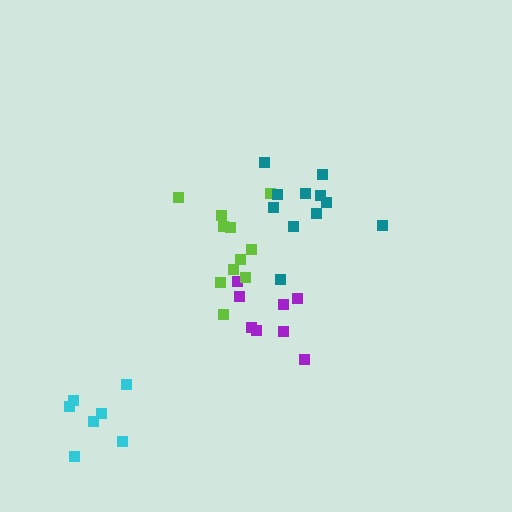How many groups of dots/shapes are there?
There are 4 groups.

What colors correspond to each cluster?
The clusters are colored: cyan, purple, lime, teal.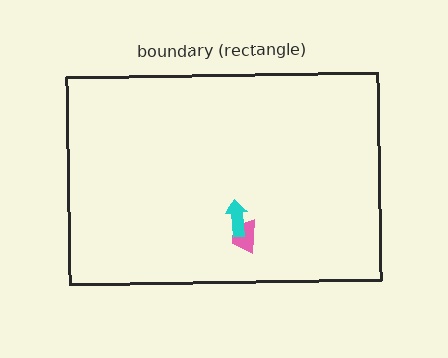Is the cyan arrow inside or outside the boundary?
Inside.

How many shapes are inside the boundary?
2 inside, 0 outside.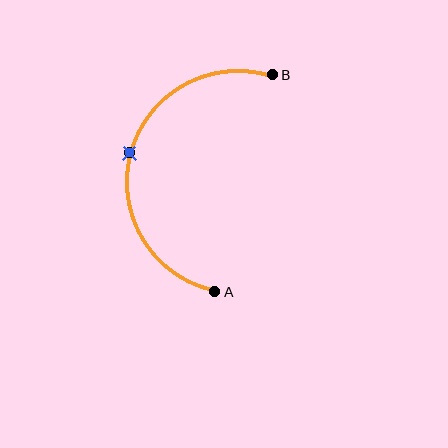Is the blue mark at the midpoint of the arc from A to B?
Yes. The blue mark lies on the arc at equal arc-length from both A and B — it is the arc midpoint.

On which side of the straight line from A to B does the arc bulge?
The arc bulges to the left of the straight line connecting A and B.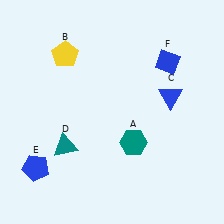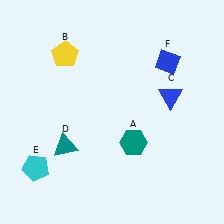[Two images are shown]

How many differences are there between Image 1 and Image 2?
There is 1 difference between the two images.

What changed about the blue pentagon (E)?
In Image 1, E is blue. In Image 2, it changed to cyan.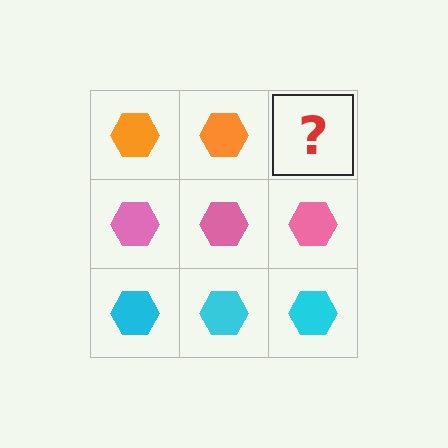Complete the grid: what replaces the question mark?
The question mark should be replaced with an orange hexagon.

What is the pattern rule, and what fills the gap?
The rule is that each row has a consistent color. The gap should be filled with an orange hexagon.